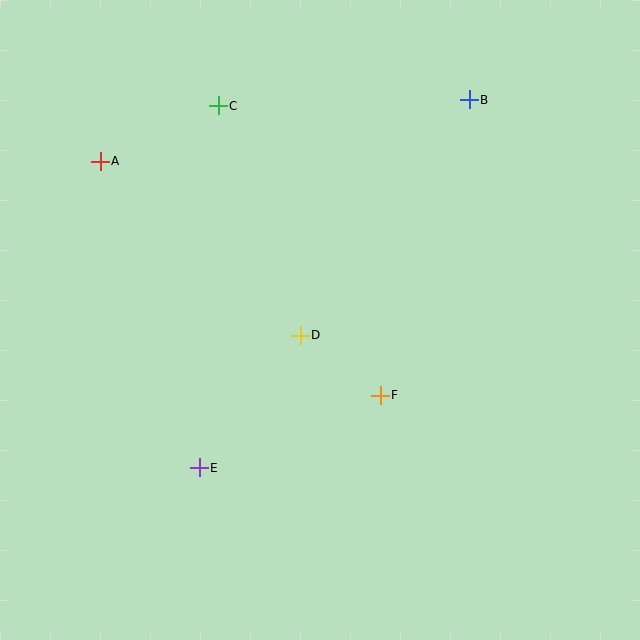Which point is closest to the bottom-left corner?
Point E is closest to the bottom-left corner.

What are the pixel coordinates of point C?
Point C is at (218, 106).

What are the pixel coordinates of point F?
Point F is at (380, 395).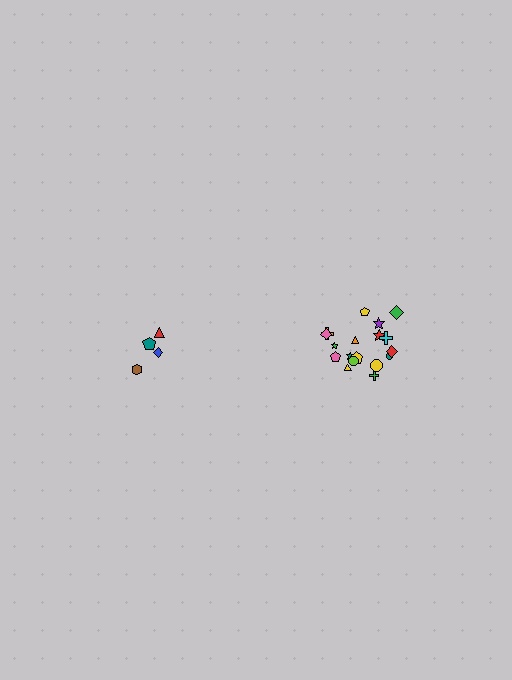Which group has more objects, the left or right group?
The right group.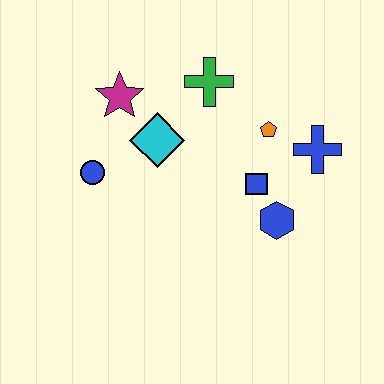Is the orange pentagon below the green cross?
Yes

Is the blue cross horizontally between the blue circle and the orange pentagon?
No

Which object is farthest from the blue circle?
The blue cross is farthest from the blue circle.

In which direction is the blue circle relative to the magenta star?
The blue circle is below the magenta star.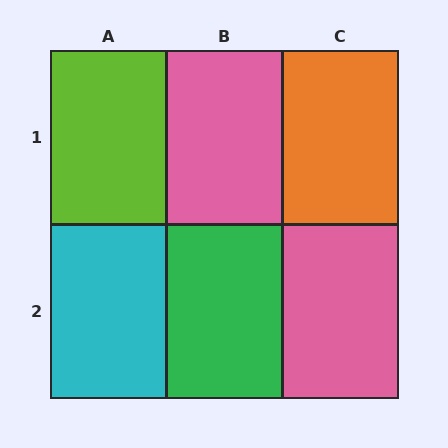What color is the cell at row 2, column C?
Pink.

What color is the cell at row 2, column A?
Cyan.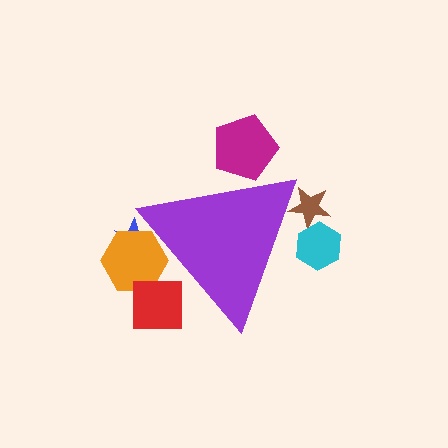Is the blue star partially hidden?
Yes, the blue star is partially hidden behind the purple triangle.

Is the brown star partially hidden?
Yes, the brown star is partially hidden behind the purple triangle.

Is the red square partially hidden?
Yes, the red square is partially hidden behind the purple triangle.